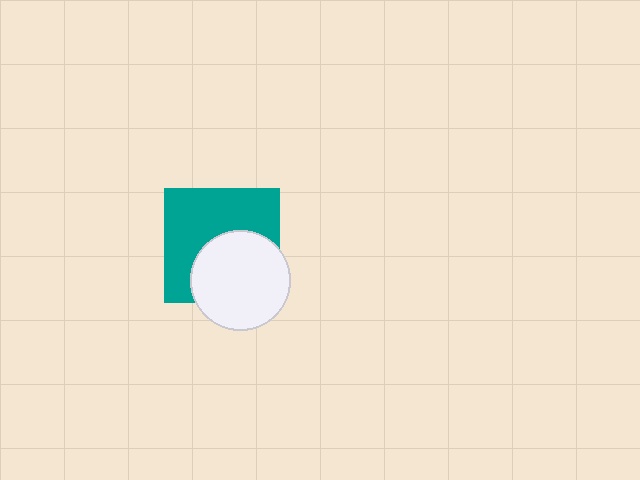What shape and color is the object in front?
The object in front is a white circle.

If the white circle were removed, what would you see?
You would see the complete teal square.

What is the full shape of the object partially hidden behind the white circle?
The partially hidden object is a teal square.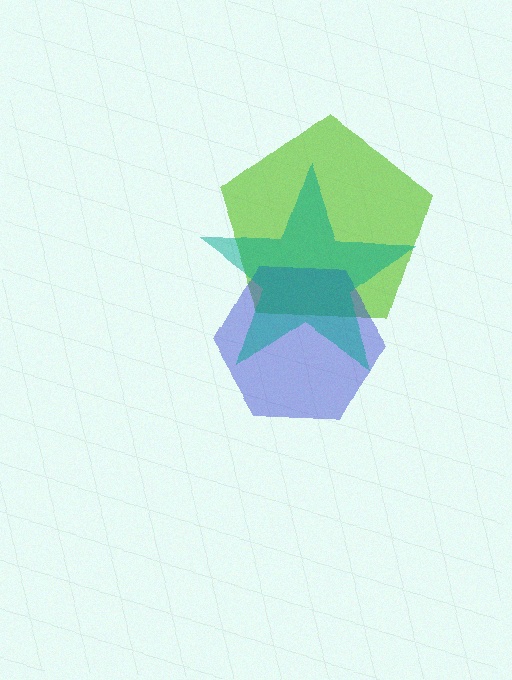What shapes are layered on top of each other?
The layered shapes are: a lime pentagon, a blue hexagon, a teal star.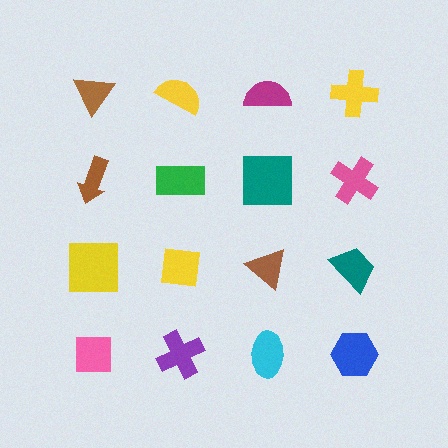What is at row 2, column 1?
A brown arrow.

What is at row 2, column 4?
A pink cross.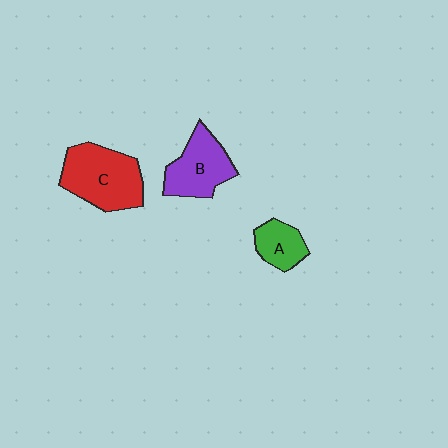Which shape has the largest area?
Shape C (red).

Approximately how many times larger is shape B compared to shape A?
Approximately 1.7 times.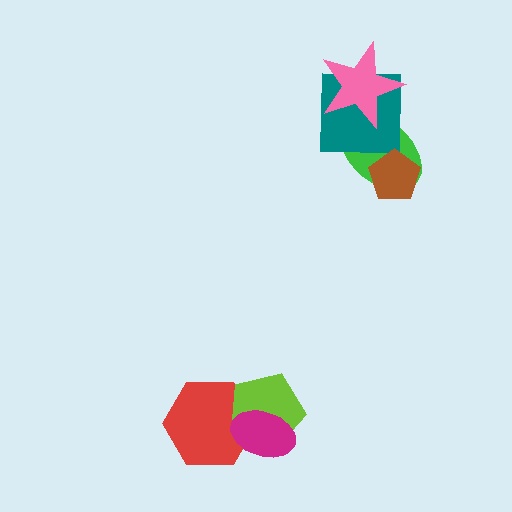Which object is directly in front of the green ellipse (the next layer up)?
The teal square is directly in front of the green ellipse.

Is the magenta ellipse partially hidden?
No, no other shape covers it.